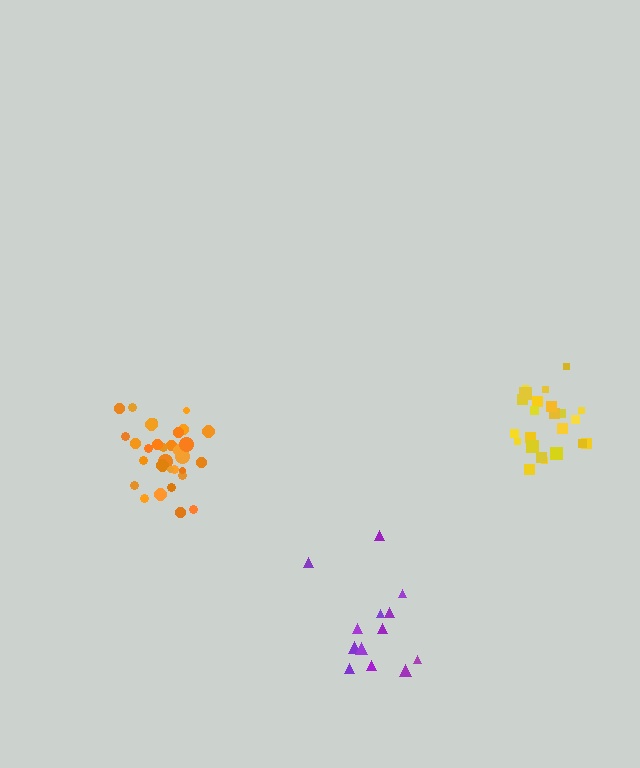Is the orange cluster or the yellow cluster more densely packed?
Orange.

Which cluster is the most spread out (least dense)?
Purple.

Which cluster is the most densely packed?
Orange.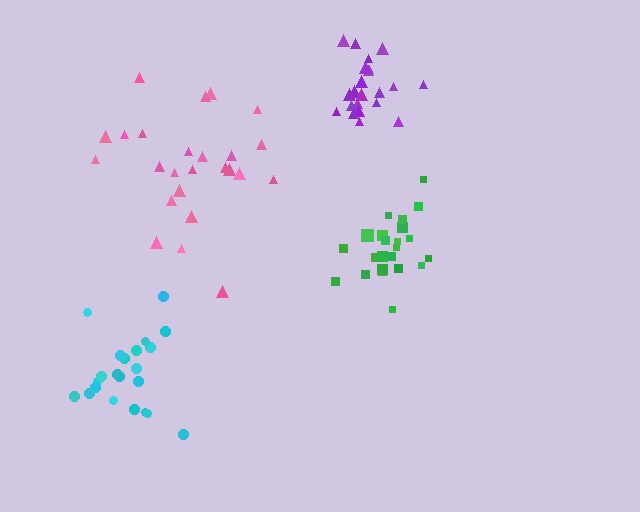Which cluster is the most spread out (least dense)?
Pink.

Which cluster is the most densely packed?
Purple.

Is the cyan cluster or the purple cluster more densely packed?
Purple.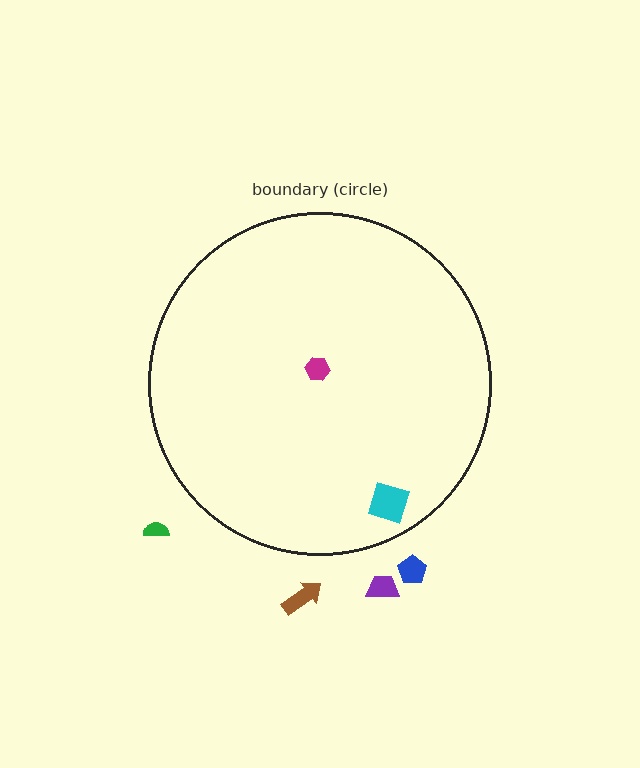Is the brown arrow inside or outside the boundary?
Outside.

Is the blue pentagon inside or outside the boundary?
Outside.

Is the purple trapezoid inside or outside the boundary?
Outside.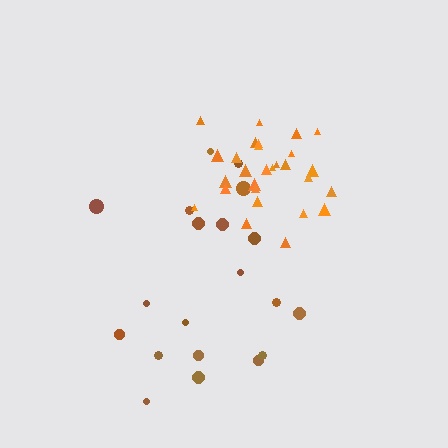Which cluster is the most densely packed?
Orange.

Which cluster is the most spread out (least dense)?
Brown.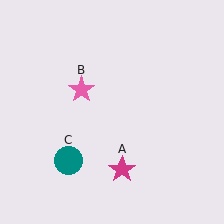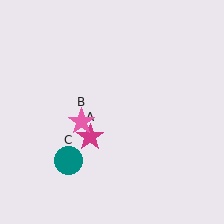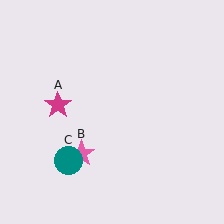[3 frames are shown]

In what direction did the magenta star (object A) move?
The magenta star (object A) moved up and to the left.